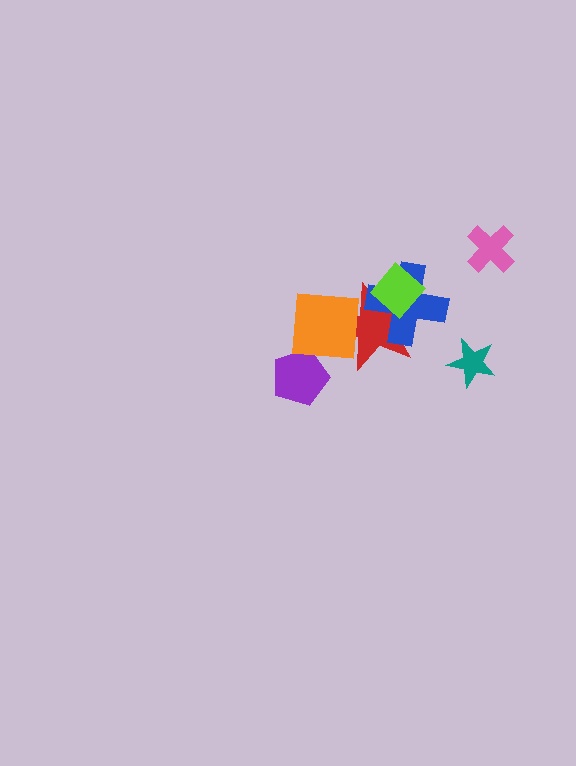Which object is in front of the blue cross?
The lime diamond is in front of the blue cross.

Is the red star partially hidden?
Yes, it is partially covered by another shape.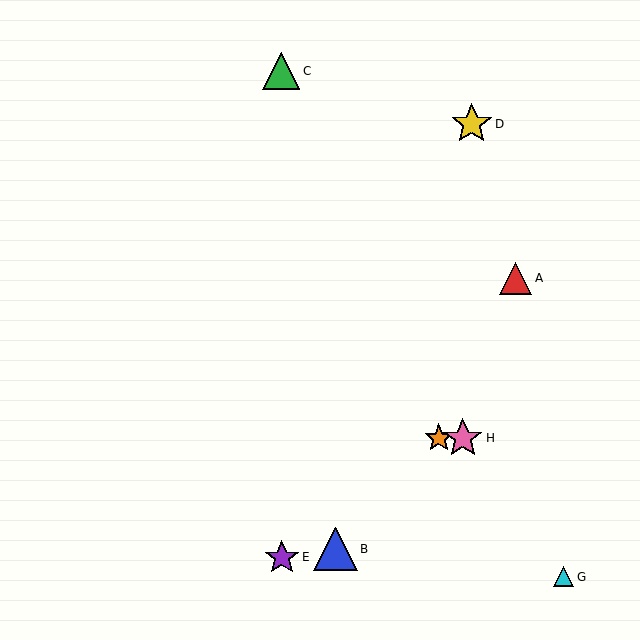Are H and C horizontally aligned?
No, H is at y≈438 and C is at y≈71.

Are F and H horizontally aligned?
Yes, both are at y≈438.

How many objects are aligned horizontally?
2 objects (F, H) are aligned horizontally.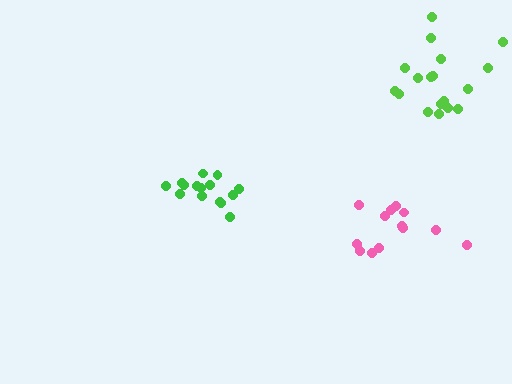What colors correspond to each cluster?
The clusters are colored: green, lime, pink.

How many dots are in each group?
Group 1: 15 dots, Group 2: 18 dots, Group 3: 13 dots (46 total).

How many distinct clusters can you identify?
There are 3 distinct clusters.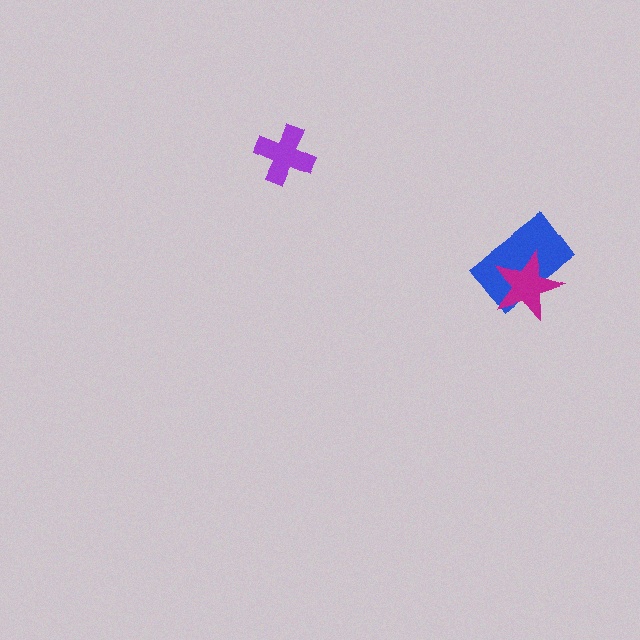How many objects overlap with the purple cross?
0 objects overlap with the purple cross.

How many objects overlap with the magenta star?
1 object overlaps with the magenta star.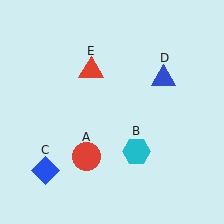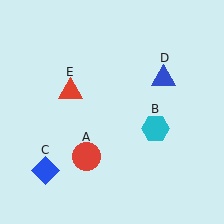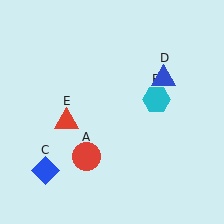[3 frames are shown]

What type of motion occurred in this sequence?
The cyan hexagon (object B), red triangle (object E) rotated counterclockwise around the center of the scene.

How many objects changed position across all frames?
2 objects changed position: cyan hexagon (object B), red triangle (object E).